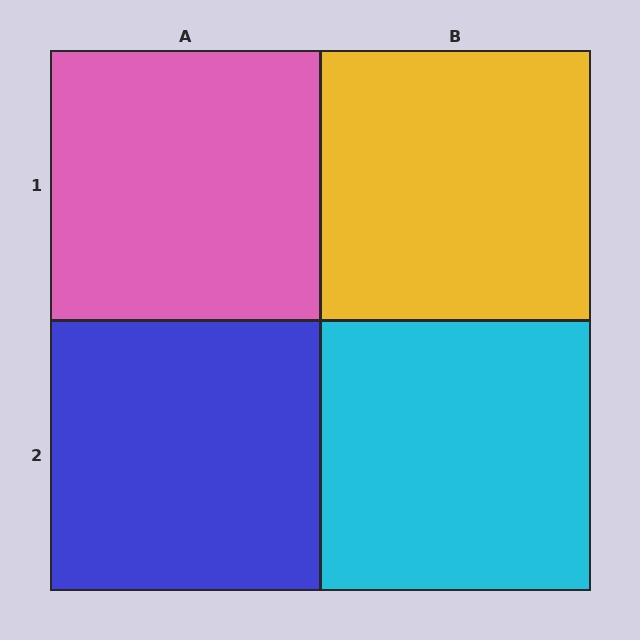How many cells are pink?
1 cell is pink.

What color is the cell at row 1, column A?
Pink.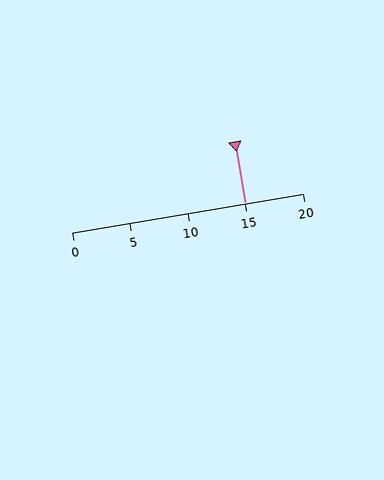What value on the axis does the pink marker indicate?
The marker indicates approximately 15.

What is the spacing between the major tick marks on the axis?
The major ticks are spaced 5 apart.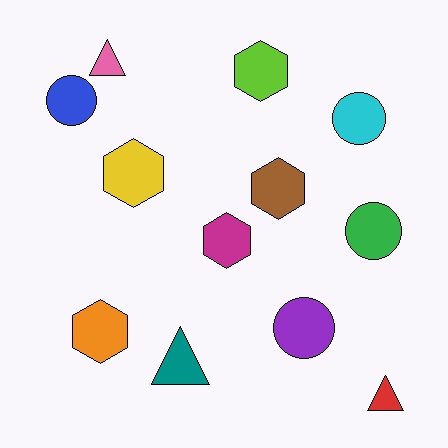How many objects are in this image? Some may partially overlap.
There are 12 objects.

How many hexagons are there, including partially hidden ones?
There are 5 hexagons.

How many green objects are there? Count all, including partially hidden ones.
There is 1 green object.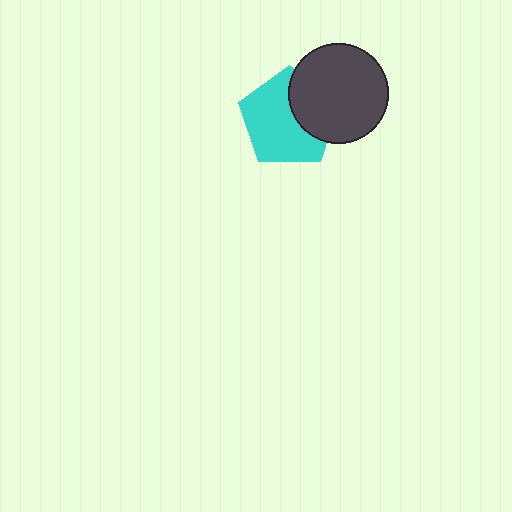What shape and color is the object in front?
The object in front is a dark gray circle.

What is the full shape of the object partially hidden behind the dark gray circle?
The partially hidden object is a cyan pentagon.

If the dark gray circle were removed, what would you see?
You would see the complete cyan pentagon.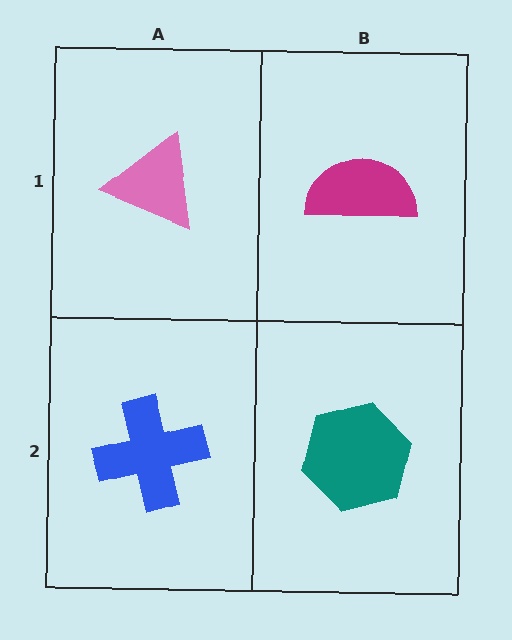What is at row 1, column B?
A magenta semicircle.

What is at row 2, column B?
A teal hexagon.